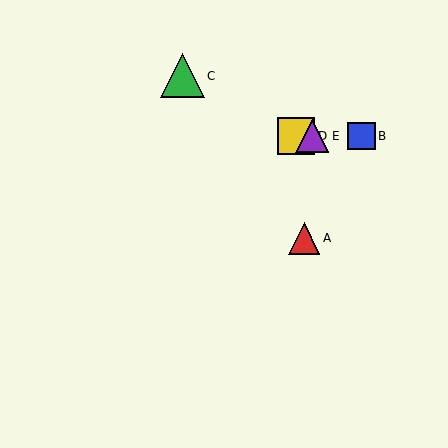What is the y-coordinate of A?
Object A is at y≈238.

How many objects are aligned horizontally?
3 objects (B, D, E) are aligned horizontally.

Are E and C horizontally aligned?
No, E is at y≈136 and C is at y≈76.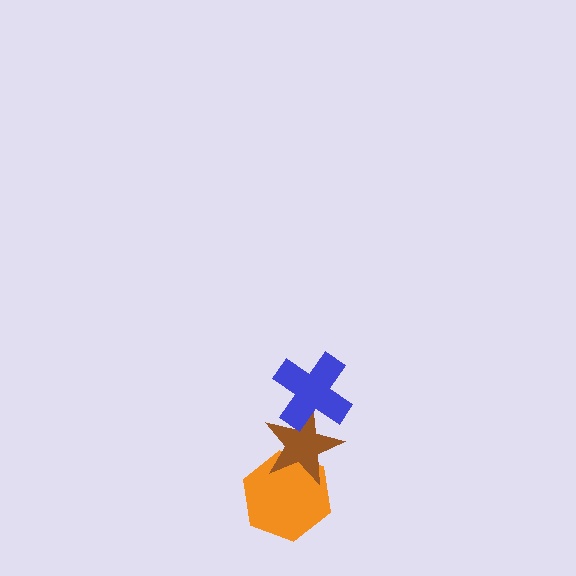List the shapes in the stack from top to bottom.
From top to bottom: the blue cross, the brown star, the orange hexagon.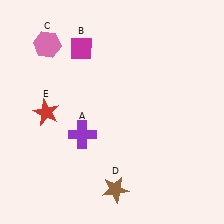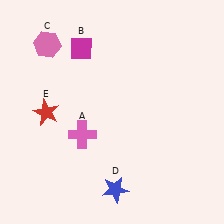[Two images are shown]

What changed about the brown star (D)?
In Image 1, D is brown. In Image 2, it changed to blue.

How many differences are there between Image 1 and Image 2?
There are 2 differences between the two images.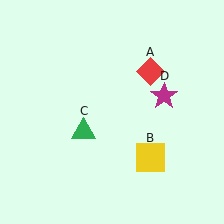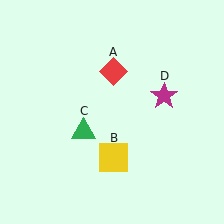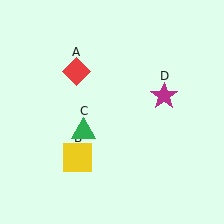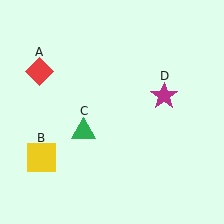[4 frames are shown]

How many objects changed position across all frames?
2 objects changed position: red diamond (object A), yellow square (object B).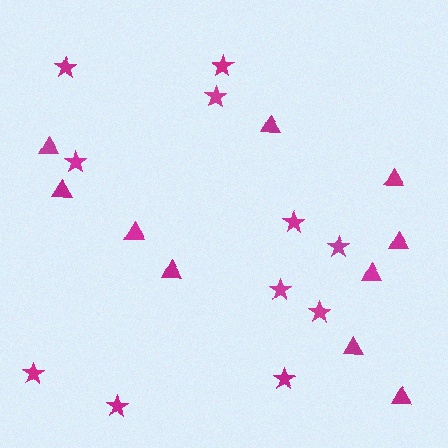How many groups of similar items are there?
There are 2 groups: one group of triangles (10) and one group of stars (11).